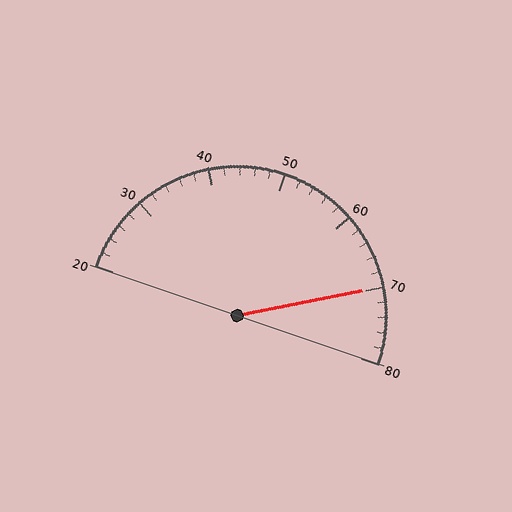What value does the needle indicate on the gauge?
The needle indicates approximately 70.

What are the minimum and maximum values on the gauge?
The gauge ranges from 20 to 80.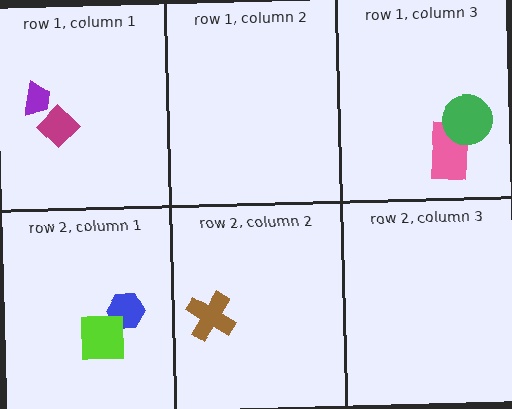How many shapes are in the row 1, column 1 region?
2.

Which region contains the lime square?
The row 2, column 1 region.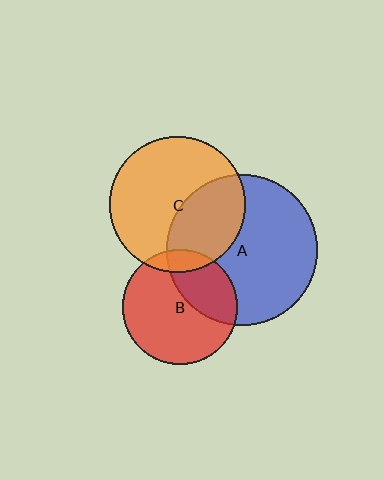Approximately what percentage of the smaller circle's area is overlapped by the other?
Approximately 30%.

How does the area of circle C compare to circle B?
Approximately 1.4 times.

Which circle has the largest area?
Circle A (blue).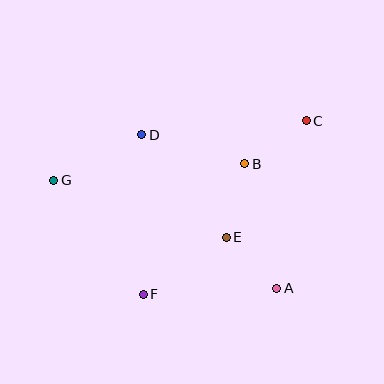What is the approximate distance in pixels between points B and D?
The distance between B and D is approximately 107 pixels.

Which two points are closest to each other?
Points A and E are closest to each other.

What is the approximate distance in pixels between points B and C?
The distance between B and C is approximately 75 pixels.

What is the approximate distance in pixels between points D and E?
The distance between D and E is approximately 133 pixels.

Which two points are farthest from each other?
Points C and G are farthest from each other.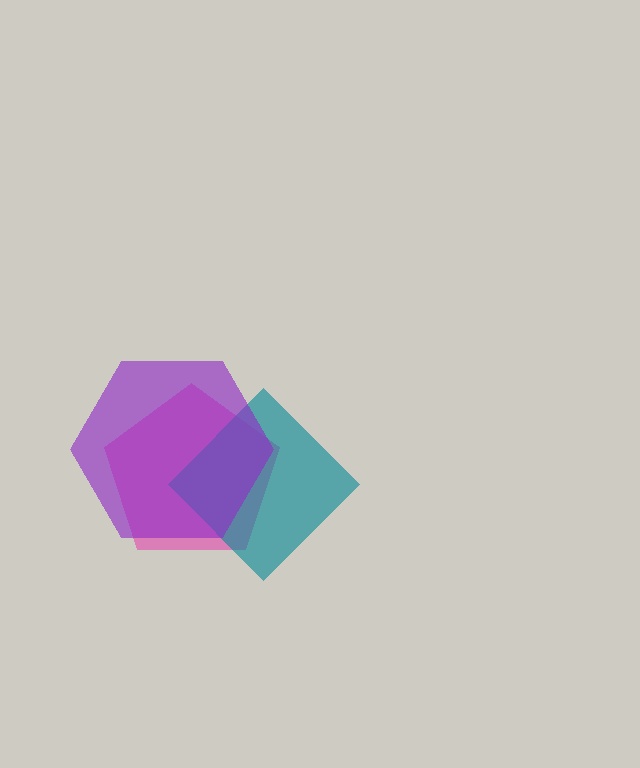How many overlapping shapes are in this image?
There are 3 overlapping shapes in the image.